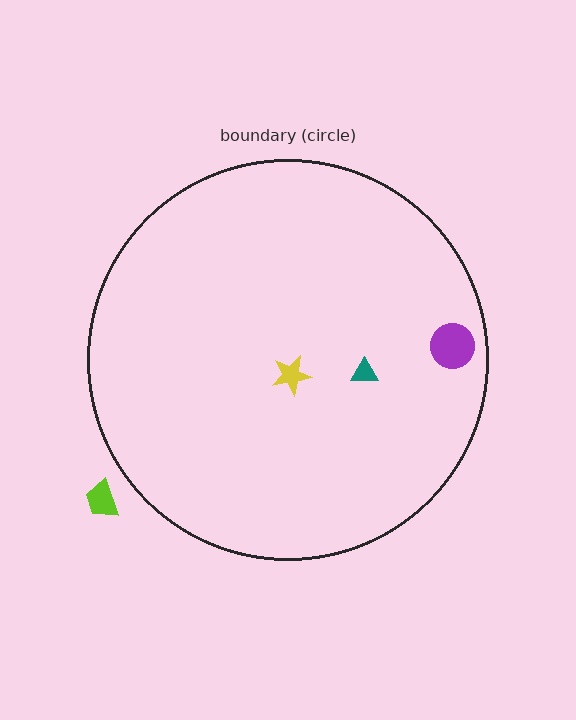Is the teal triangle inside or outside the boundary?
Inside.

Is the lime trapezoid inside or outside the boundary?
Outside.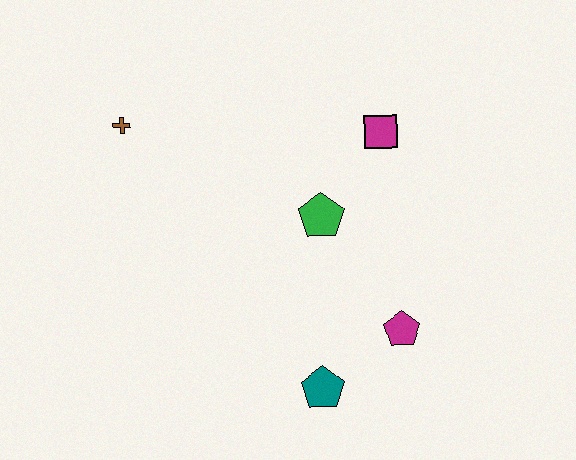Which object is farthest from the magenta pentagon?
The brown cross is farthest from the magenta pentagon.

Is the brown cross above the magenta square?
Yes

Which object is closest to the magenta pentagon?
The teal pentagon is closest to the magenta pentagon.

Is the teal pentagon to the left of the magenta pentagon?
Yes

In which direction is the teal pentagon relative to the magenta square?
The teal pentagon is below the magenta square.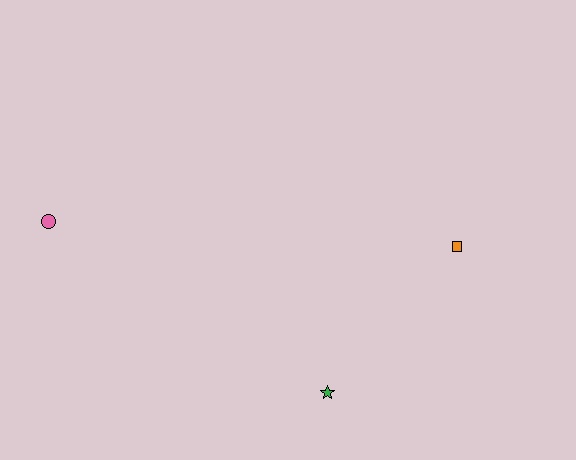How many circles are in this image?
There is 1 circle.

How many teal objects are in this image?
There are no teal objects.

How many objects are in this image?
There are 3 objects.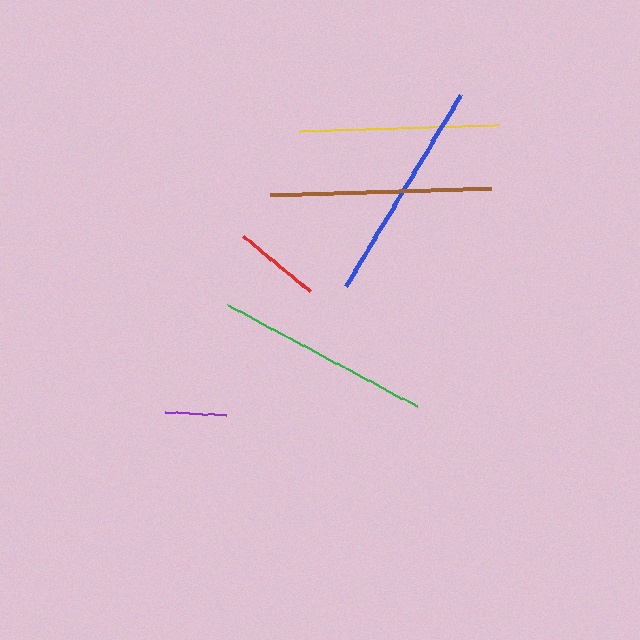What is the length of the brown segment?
The brown segment is approximately 220 pixels long.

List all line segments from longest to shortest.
From longest to shortest: blue, brown, green, yellow, red, purple.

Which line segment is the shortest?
The purple line is the shortest at approximately 62 pixels.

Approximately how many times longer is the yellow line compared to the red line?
The yellow line is approximately 2.3 times the length of the red line.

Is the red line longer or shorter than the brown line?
The brown line is longer than the red line.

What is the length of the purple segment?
The purple segment is approximately 62 pixels long.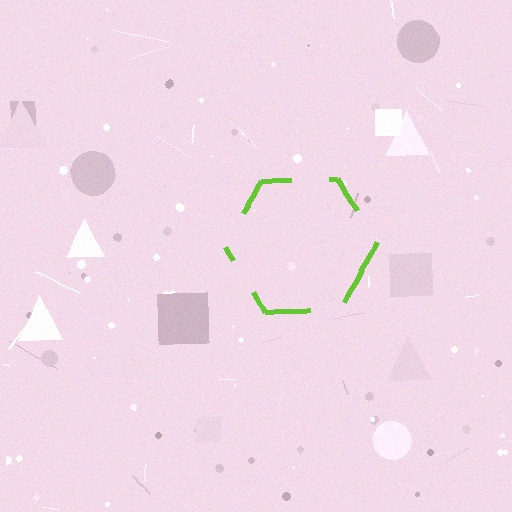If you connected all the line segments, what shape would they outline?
They would outline a hexagon.